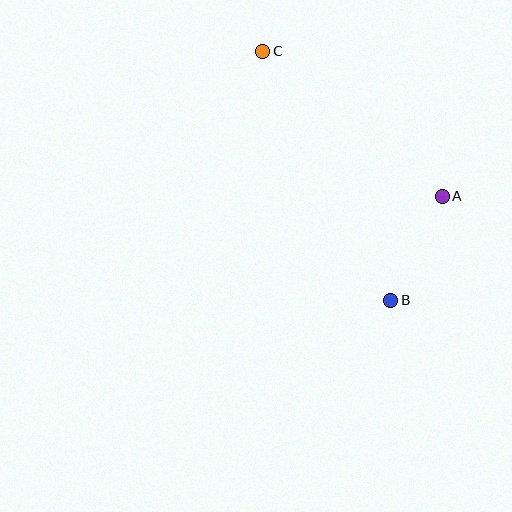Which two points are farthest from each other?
Points B and C are farthest from each other.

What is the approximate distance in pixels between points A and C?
The distance between A and C is approximately 231 pixels.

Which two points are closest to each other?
Points A and B are closest to each other.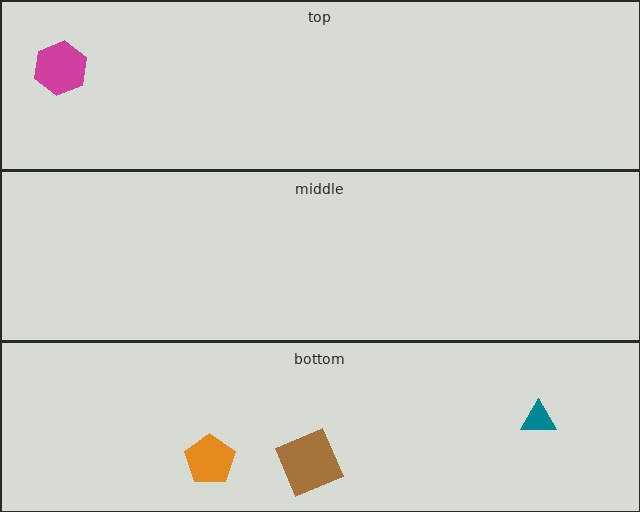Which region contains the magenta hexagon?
The top region.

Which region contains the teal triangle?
The bottom region.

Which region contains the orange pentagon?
The bottom region.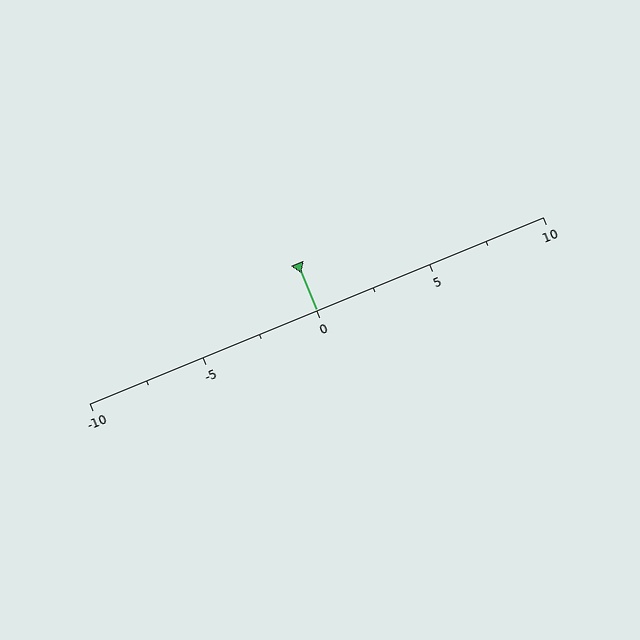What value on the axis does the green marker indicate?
The marker indicates approximately 0.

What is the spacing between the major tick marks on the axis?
The major ticks are spaced 5 apart.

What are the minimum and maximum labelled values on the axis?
The axis runs from -10 to 10.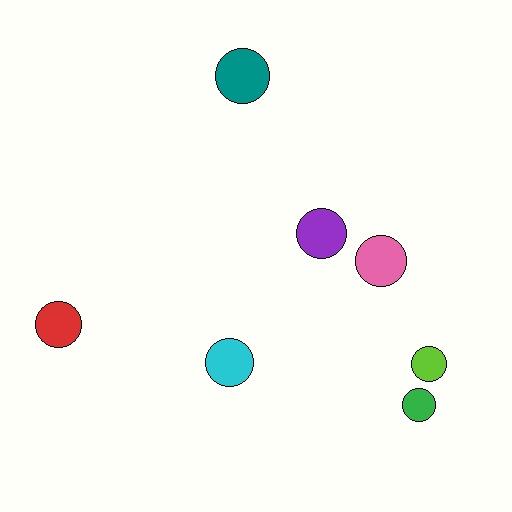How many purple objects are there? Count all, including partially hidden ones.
There is 1 purple object.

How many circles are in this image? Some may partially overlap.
There are 7 circles.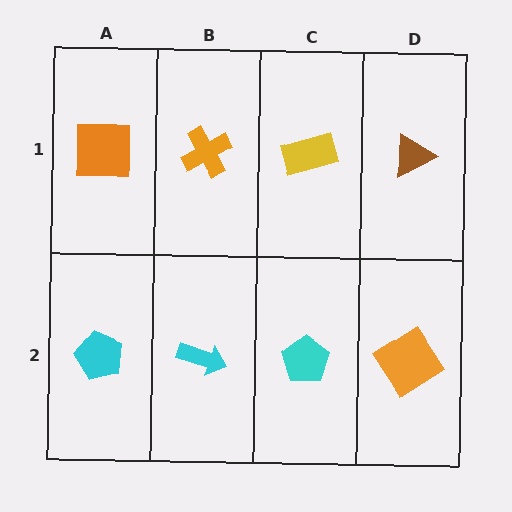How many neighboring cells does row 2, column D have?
2.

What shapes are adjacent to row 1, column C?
A cyan pentagon (row 2, column C), an orange cross (row 1, column B), a brown triangle (row 1, column D).